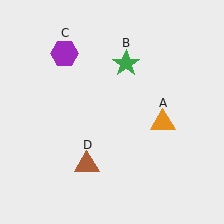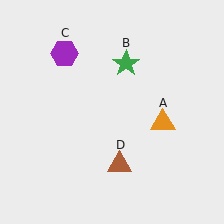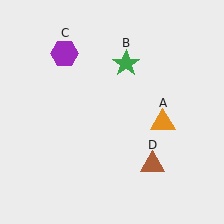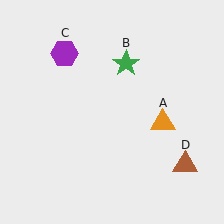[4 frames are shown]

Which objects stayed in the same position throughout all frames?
Orange triangle (object A) and green star (object B) and purple hexagon (object C) remained stationary.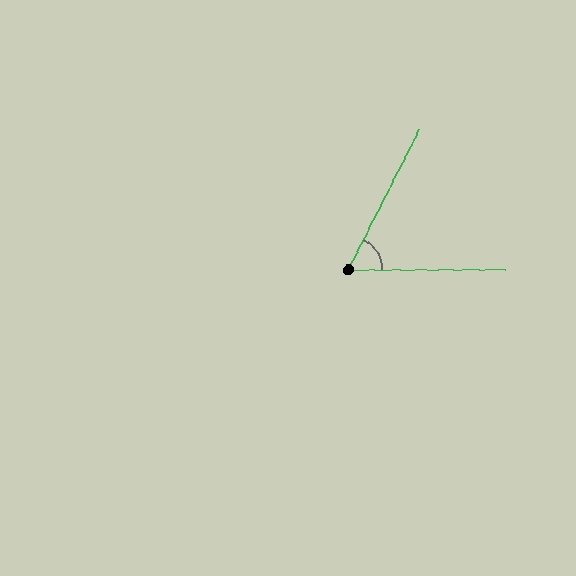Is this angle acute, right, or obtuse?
It is acute.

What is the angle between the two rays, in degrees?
Approximately 63 degrees.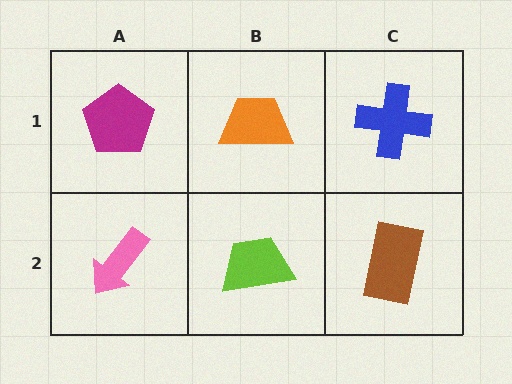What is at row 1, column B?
An orange trapezoid.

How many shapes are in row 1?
3 shapes.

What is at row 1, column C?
A blue cross.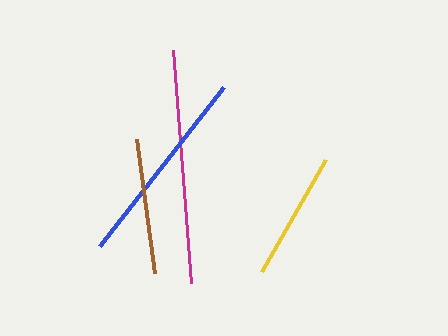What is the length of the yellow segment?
The yellow segment is approximately 130 pixels long.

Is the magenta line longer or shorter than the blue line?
The magenta line is longer than the blue line.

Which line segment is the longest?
The magenta line is the longest at approximately 234 pixels.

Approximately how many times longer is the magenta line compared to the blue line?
The magenta line is approximately 1.2 times the length of the blue line.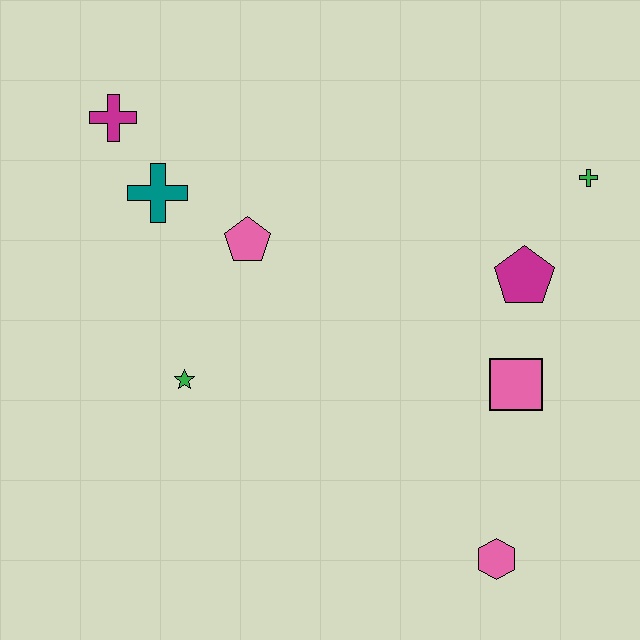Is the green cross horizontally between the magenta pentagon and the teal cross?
No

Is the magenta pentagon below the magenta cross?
Yes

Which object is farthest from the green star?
The green cross is farthest from the green star.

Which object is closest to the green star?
The pink pentagon is closest to the green star.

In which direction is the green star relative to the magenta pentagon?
The green star is to the left of the magenta pentagon.